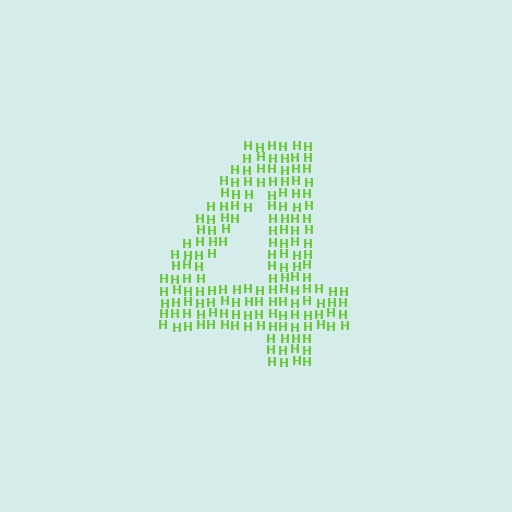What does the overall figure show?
The overall figure shows the digit 4.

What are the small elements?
The small elements are letter H's.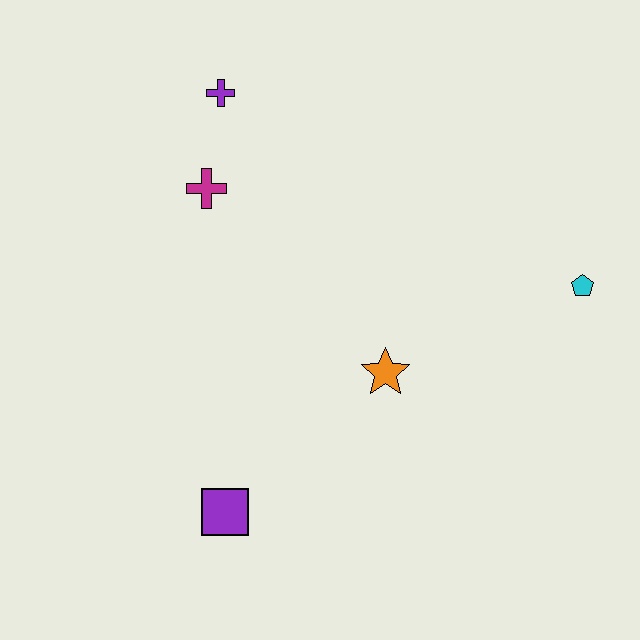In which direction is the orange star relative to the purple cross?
The orange star is below the purple cross.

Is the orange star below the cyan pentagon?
Yes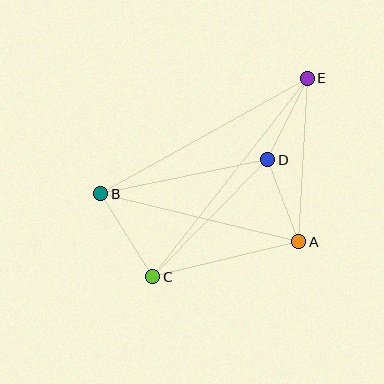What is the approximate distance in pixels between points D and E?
The distance between D and E is approximately 91 pixels.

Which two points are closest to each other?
Points A and D are closest to each other.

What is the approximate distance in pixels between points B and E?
The distance between B and E is approximately 236 pixels.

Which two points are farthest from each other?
Points C and E are farthest from each other.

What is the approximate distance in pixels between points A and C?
The distance between A and C is approximately 150 pixels.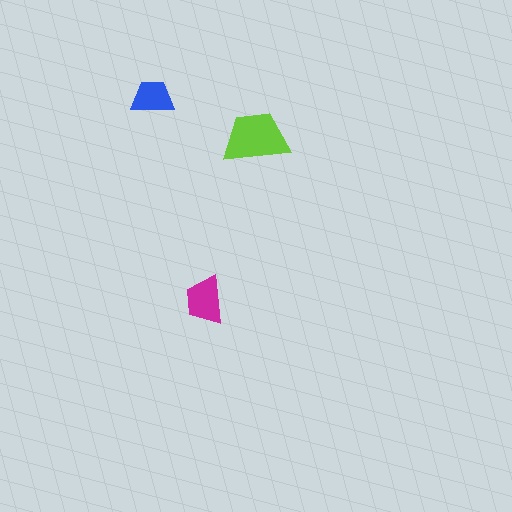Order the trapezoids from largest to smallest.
the lime one, the magenta one, the blue one.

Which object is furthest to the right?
The lime trapezoid is rightmost.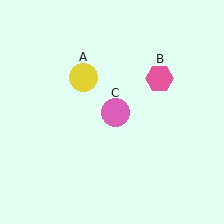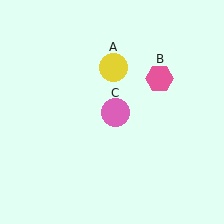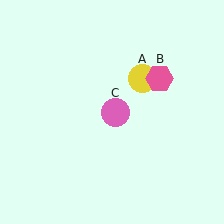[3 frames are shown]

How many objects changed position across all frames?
1 object changed position: yellow circle (object A).